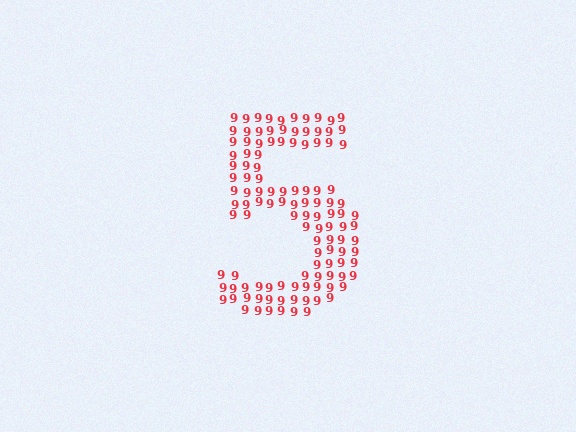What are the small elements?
The small elements are digit 9's.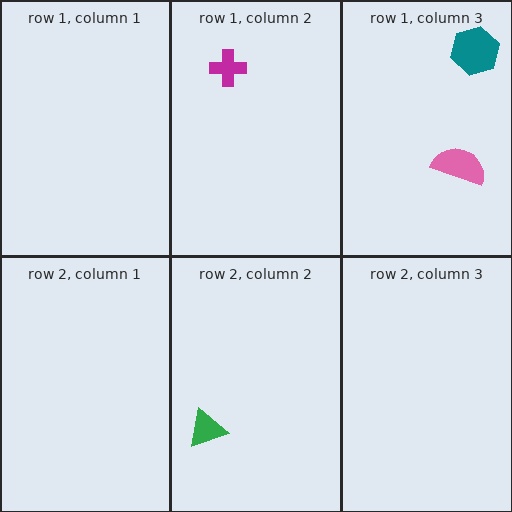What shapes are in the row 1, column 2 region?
The magenta cross.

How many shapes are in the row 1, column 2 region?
1.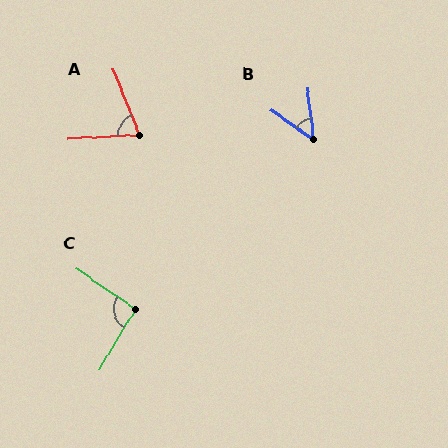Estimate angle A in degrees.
Approximately 71 degrees.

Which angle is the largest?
C, at approximately 94 degrees.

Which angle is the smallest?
B, at approximately 48 degrees.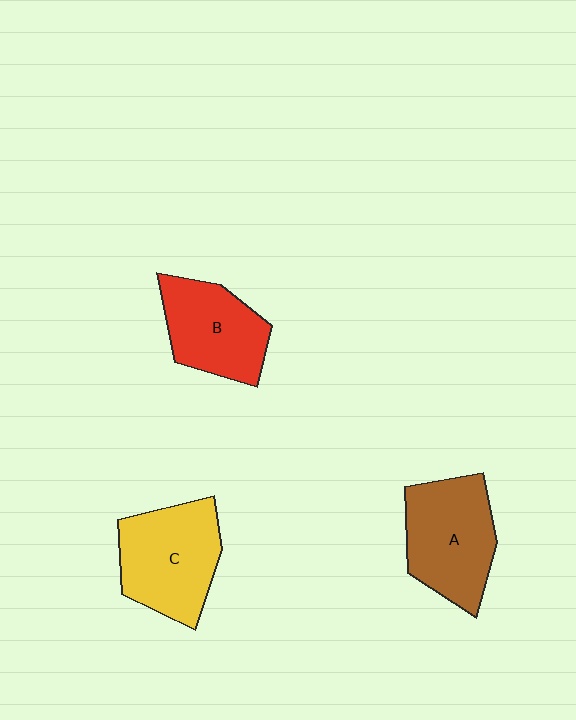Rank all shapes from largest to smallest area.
From largest to smallest: C (yellow), A (brown), B (red).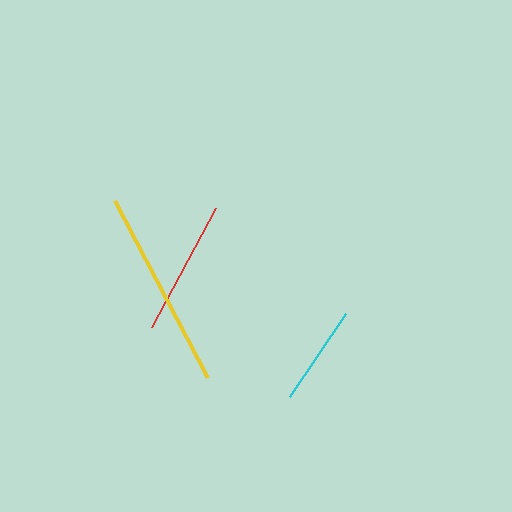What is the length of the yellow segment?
The yellow segment is approximately 199 pixels long.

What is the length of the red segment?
The red segment is approximately 135 pixels long.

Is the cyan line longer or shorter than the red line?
The red line is longer than the cyan line.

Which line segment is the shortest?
The cyan line is the shortest at approximately 101 pixels.